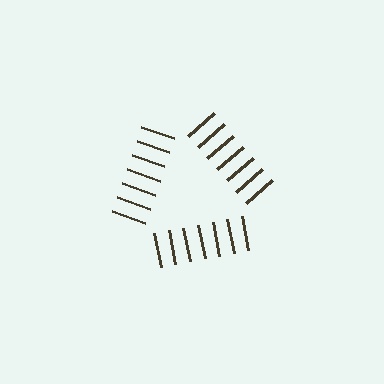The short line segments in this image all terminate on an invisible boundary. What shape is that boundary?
An illusory triangle — the line segments terminate on its edges but no continuous stroke is drawn.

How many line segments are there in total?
21 — 7 along each of the 3 edges.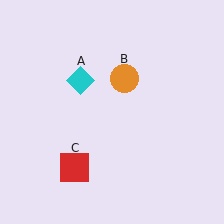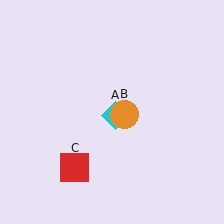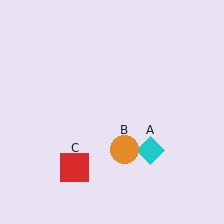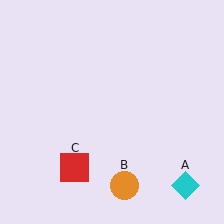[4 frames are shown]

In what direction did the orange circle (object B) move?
The orange circle (object B) moved down.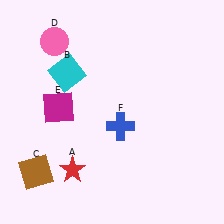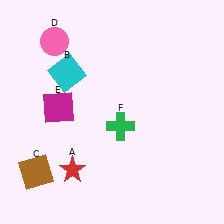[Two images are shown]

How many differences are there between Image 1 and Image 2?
There is 1 difference between the two images.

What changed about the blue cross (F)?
In Image 1, F is blue. In Image 2, it changed to green.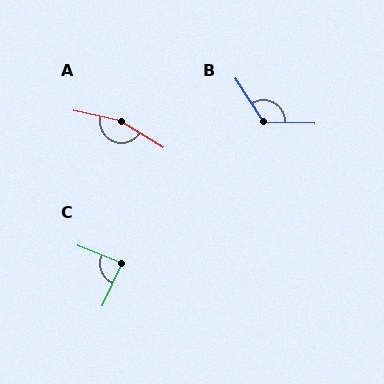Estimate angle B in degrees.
Approximately 124 degrees.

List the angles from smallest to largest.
C (88°), B (124°), A (160°).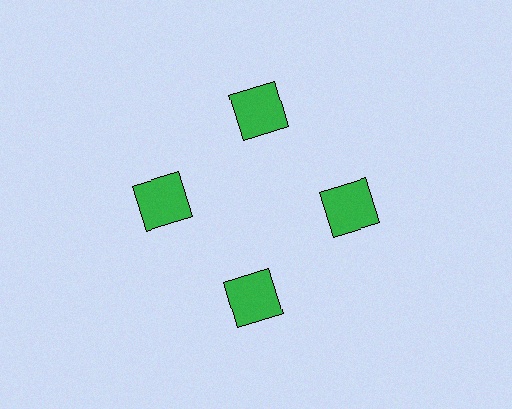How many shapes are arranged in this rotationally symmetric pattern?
There are 4 shapes, arranged in 4 groups of 1.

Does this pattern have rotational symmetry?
Yes, this pattern has 4-fold rotational symmetry. It looks the same after rotating 90 degrees around the center.